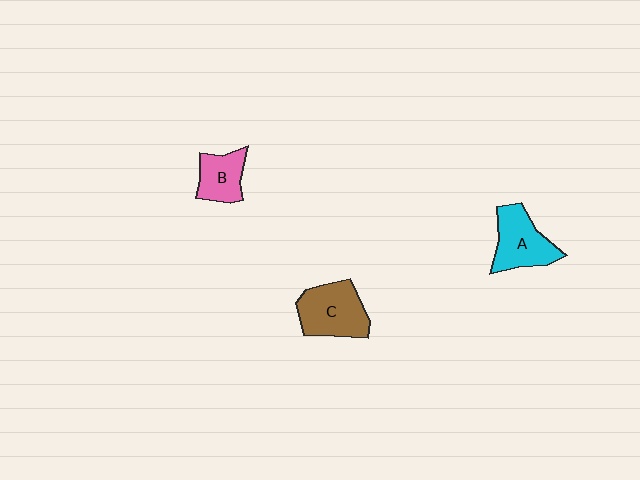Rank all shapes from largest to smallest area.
From largest to smallest: C (brown), A (cyan), B (pink).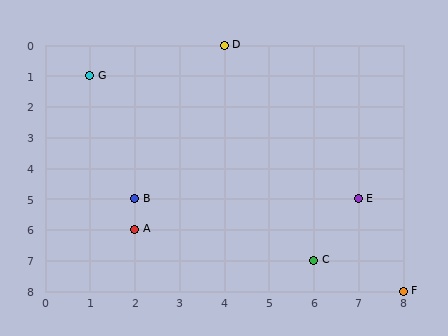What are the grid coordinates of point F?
Point F is at grid coordinates (8, 8).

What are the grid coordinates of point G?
Point G is at grid coordinates (1, 1).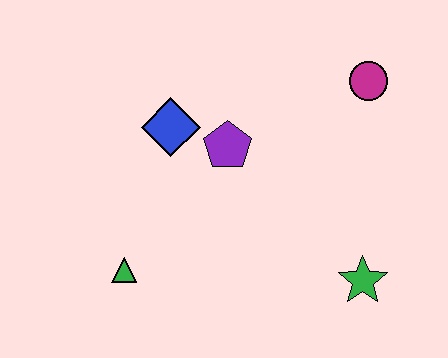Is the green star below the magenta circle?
Yes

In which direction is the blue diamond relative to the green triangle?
The blue diamond is above the green triangle.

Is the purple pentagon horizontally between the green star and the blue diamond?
Yes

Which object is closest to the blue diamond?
The purple pentagon is closest to the blue diamond.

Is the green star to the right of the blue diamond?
Yes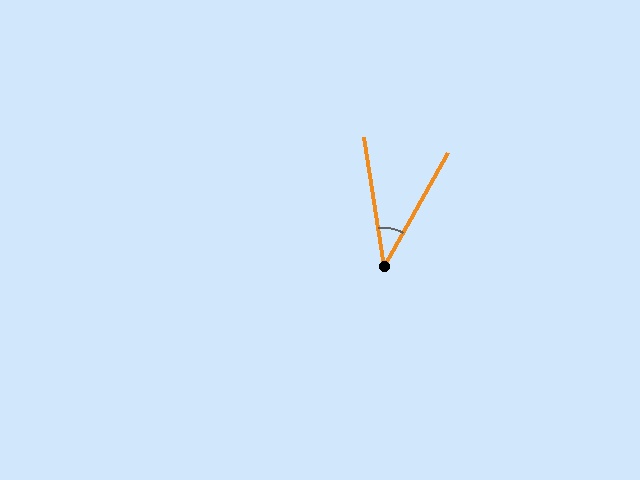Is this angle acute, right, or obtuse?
It is acute.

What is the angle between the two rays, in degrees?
Approximately 38 degrees.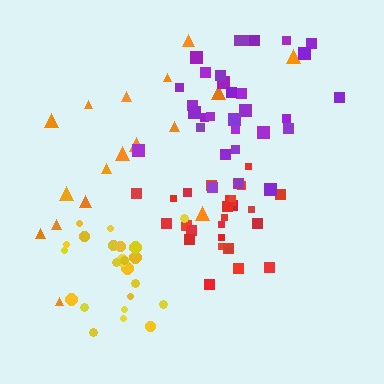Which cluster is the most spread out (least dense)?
Orange.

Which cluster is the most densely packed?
Red.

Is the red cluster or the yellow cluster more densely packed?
Red.